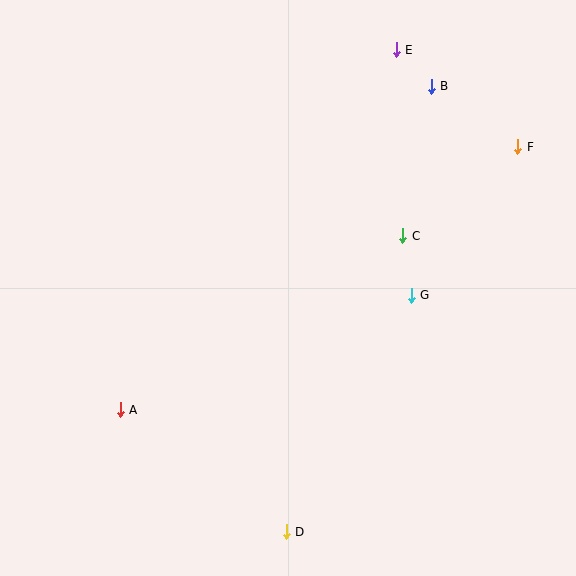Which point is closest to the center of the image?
Point G at (411, 295) is closest to the center.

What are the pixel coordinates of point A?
Point A is at (120, 410).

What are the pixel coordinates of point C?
Point C is at (403, 236).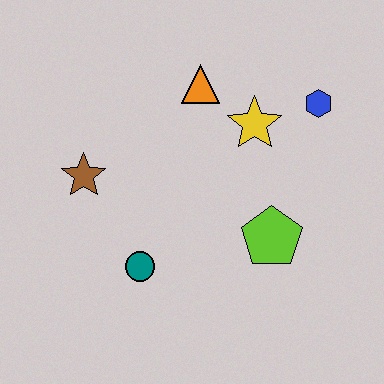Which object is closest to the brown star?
The teal circle is closest to the brown star.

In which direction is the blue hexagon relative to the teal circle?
The blue hexagon is to the right of the teal circle.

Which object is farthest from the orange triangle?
The teal circle is farthest from the orange triangle.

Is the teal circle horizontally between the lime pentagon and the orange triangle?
No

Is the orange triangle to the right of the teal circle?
Yes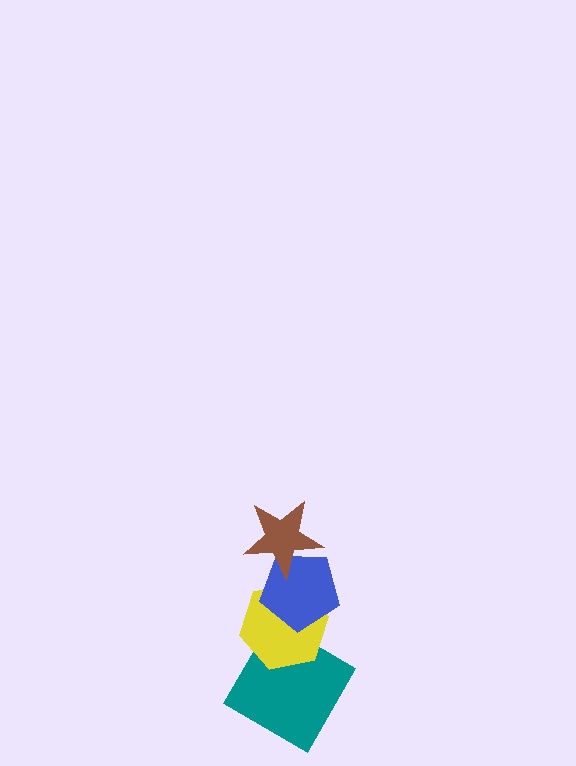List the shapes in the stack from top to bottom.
From top to bottom: the brown star, the blue pentagon, the yellow hexagon, the teal diamond.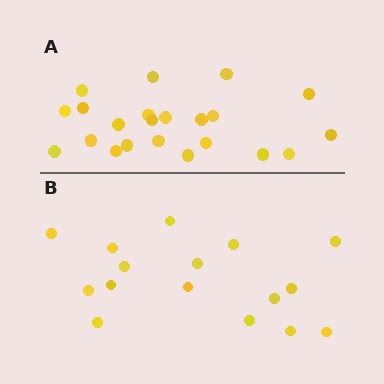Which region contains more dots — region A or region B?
Region A (the top region) has more dots.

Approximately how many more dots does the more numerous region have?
Region A has about 6 more dots than region B.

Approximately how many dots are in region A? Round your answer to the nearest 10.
About 20 dots. (The exact count is 22, which rounds to 20.)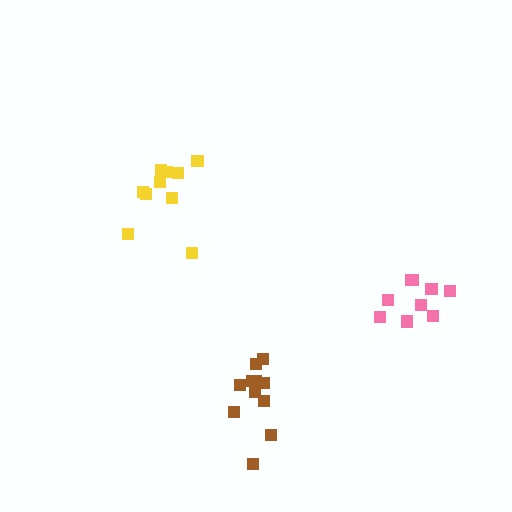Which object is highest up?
The yellow cluster is topmost.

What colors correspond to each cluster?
The clusters are colored: yellow, pink, brown.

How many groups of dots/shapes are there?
There are 3 groups.